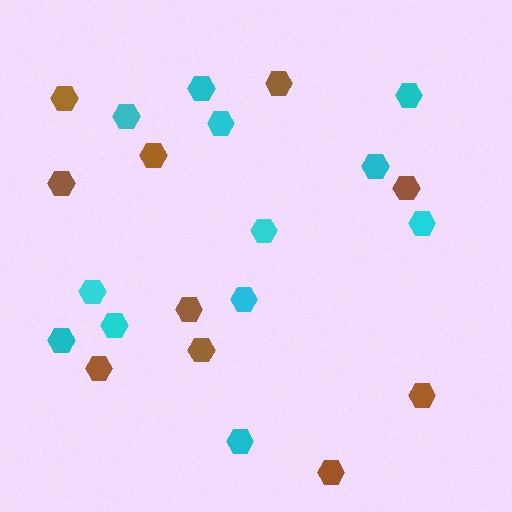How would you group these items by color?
There are 2 groups: one group of brown hexagons (10) and one group of cyan hexagons (12).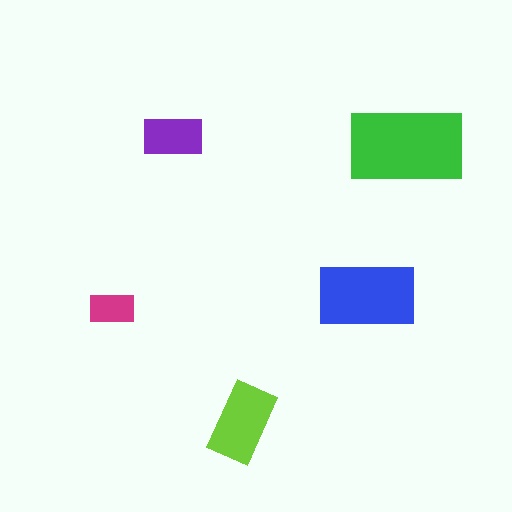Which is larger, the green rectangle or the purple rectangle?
The green one.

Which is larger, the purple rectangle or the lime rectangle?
The lime one.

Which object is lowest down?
The lime rectangle is bottommost.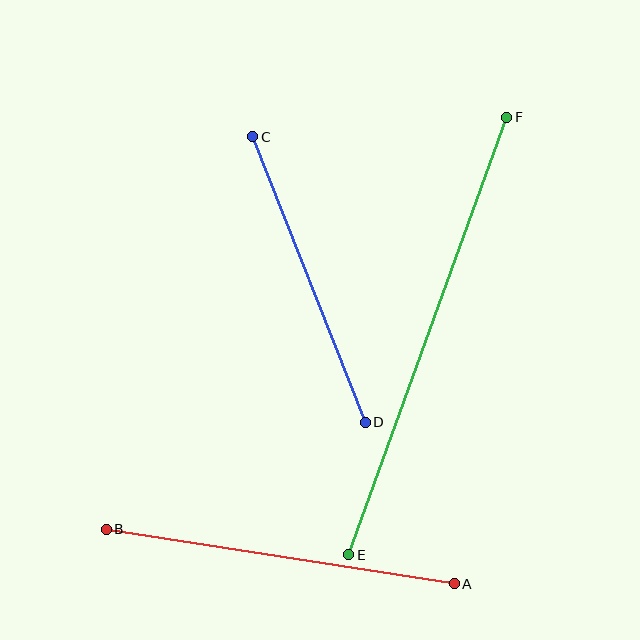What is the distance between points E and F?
The distance is approximately 465 pixels.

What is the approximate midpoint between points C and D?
The midpoint is at approximately (309, 279) pixels.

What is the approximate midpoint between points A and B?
The midpoint is at approximately (280, 557) pixels.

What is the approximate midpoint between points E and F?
The midpoint is at approximately (428, 336) pixels.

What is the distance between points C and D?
The distance is approximately 307 pixels.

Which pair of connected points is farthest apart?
Points E and F are farthest apart.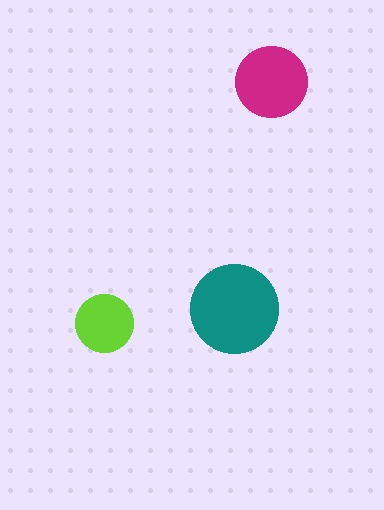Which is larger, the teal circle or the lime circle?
The teal one.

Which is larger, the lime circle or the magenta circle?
The magenta one.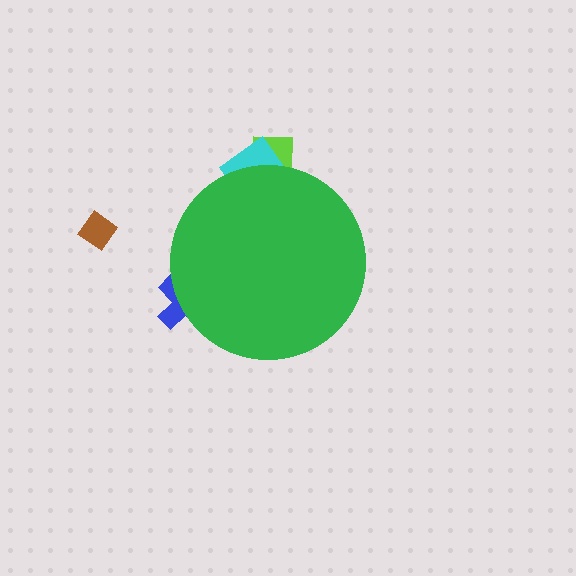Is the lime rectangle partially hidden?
Yes, the lime rectangle is partially hidden behind the green circle.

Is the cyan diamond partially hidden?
Yes, the cyan diamond is partially hidden behind the green circle.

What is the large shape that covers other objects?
A green circle.